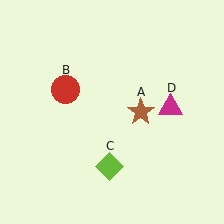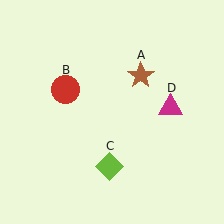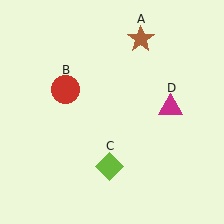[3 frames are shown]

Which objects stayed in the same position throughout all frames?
Red circle (object B) and lime diamond (object C) and magenta triangle (object D) remained stationary.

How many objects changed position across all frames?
1 object changed position: brown star (object A).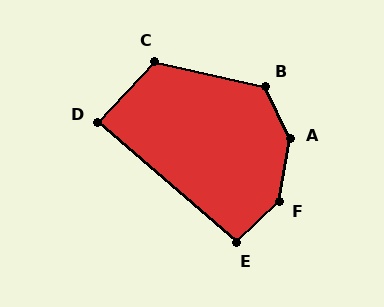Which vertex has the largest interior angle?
A, at approximately 144 degrees.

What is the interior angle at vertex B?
Approximately 128 degrees (obtuse).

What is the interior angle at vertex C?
Approximately 120 degrees (obtuse).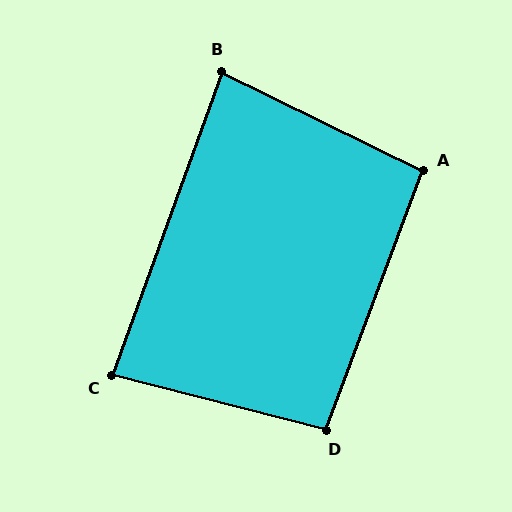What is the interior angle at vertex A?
Approximately 96 degrees (obtuse).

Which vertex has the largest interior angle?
D, at approximately 96 degrees.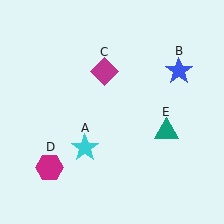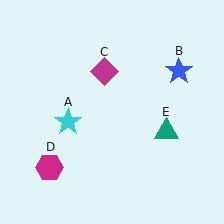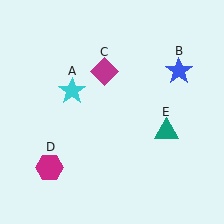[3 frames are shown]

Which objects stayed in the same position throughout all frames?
Blue star (object B) and magenta diamond (object C) and magenta hexagon (object D) and teal triangle (object E) remained stationary.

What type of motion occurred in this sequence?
The cyan star (object A) rotated clockwise around the center of the scene.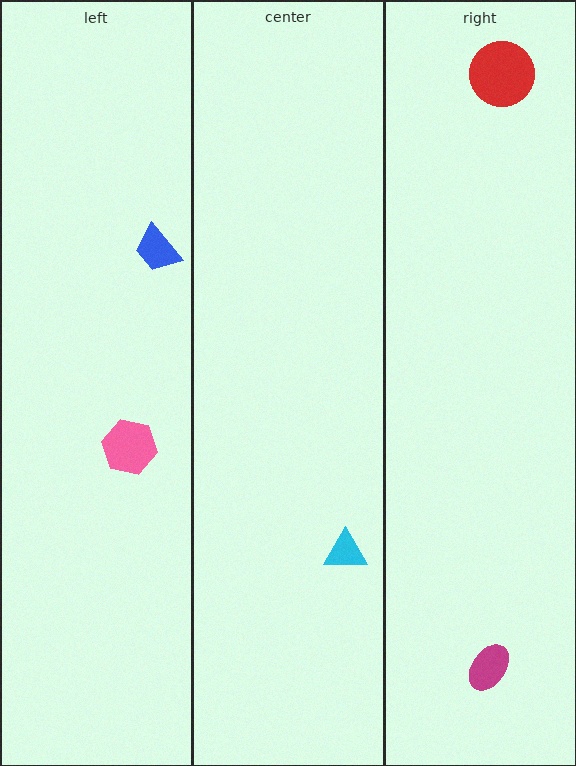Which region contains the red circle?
The right region.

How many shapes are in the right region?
2.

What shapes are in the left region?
The pink hexagon, the blue trapezoid.